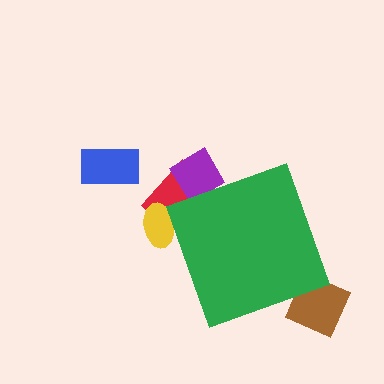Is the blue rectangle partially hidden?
No, the blue rectangle is fully visible.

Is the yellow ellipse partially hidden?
Yes, the yellow ellipse is partially hidden behind the green diamond.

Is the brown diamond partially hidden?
Yes, the brown diamond is partially hidden behind the green diamond.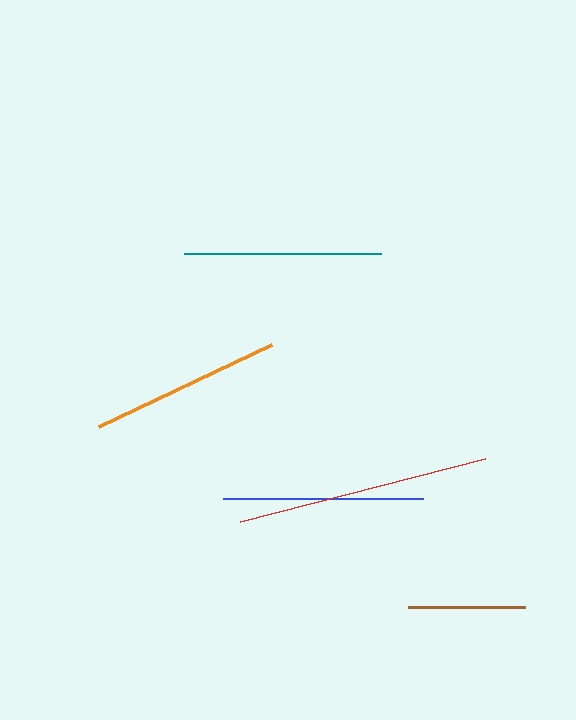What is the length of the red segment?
The red segment is approximately 252 pixels long.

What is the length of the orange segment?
The orange segment is approximately 192 pixels long.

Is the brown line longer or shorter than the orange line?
The orange line is longer than the brown line.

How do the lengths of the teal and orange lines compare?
The teal and orange lines are approximately the same length.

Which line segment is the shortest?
The brown line is the shortest at approximately 117 pixels.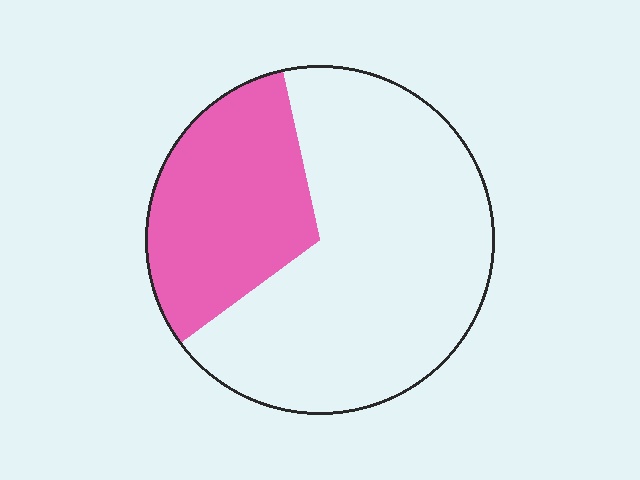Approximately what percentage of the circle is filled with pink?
Approximately 30%.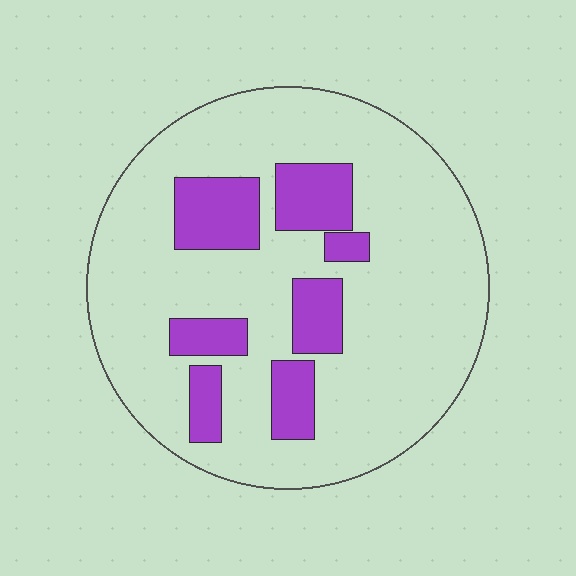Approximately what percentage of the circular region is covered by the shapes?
Approximately 20%.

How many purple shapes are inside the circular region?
7.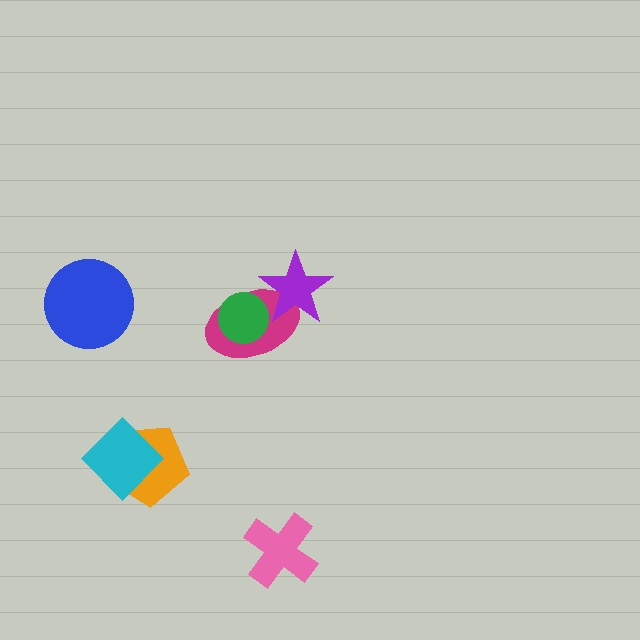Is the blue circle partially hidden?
No, no other shape covers it.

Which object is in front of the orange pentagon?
The cyan diamond is in front of the orange pentagon.